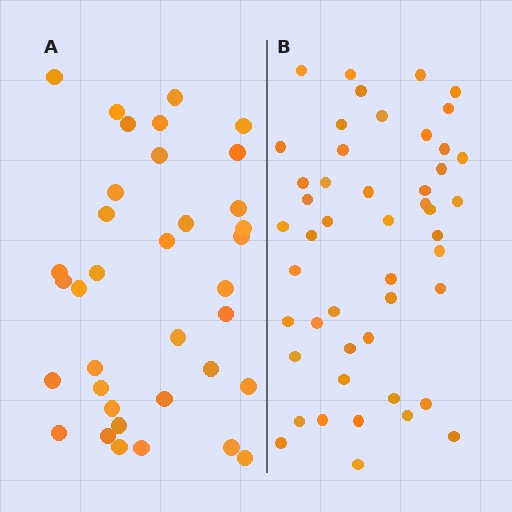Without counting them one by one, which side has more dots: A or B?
Region B (the right region) has more dots.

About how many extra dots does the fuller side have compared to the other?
Region B has roughly 12 or so more dots than region A.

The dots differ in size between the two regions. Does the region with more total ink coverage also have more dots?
No. Region A has more total ink coverage because its dots are larger, but region B actually contains more individual dots. Total area can be misleading — the number of items is what matters here.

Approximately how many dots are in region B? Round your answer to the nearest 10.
About 50 dots. (The exact count is 48, which rounds to 50.)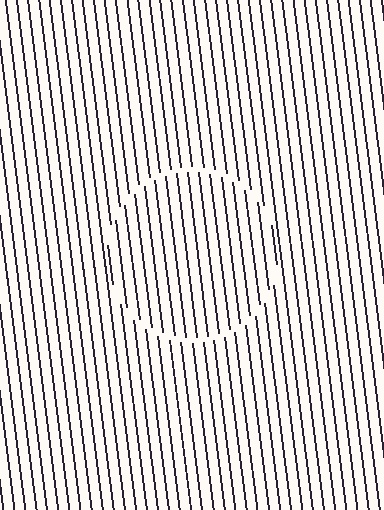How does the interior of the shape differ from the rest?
The interior of the shape contains the same grating, shifted by half a period — the contour is defined by the phase discontinuity where line-ends from the inner and outer gratings abut.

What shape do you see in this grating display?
An illusory circle. The interior of the shape contains the same grating, shifted by half a period — the contour is defined by the phase discontinuity where line-ends from the inner and outer gratings abut.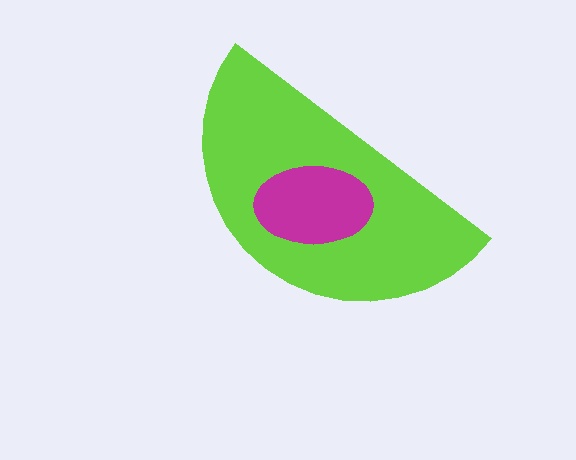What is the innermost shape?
The magenta ellipse.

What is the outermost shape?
The lime semicircle.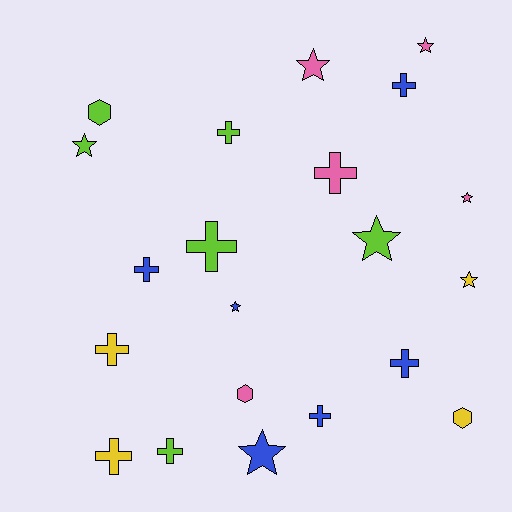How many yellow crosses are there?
There are 2 yellow crosses.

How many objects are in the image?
There are 21 objects.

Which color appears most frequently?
Lime, with 6 objects.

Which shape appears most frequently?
Cross, with 10 objects.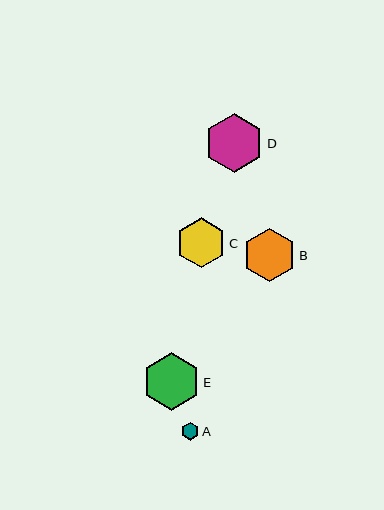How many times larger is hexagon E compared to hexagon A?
Hexagon E is approximately 3.2 times the size of hexagon A.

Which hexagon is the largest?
Hexagon D is the largest with a size of approximately 59 pixels.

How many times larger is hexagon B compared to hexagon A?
Hexagon B is approximately 3.0 times the size of hexagon A.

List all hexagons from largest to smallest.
From largest to smallest: D, E, B, C, A.